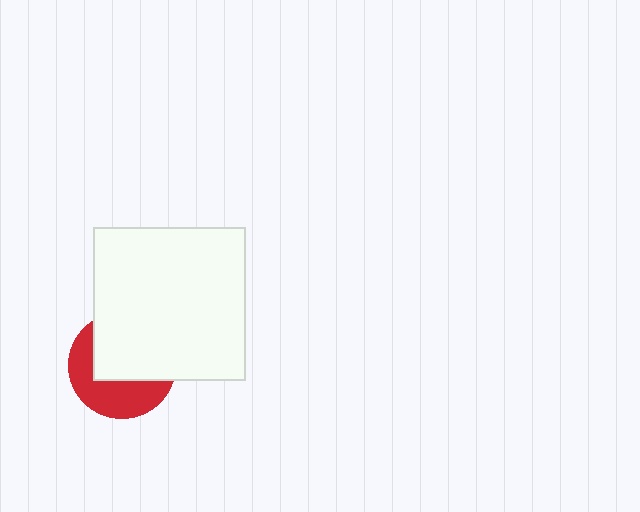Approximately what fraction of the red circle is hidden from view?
Roughly 55% of the red circle is hidden behind the white square.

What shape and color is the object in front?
The object in front is a white square.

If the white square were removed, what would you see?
You would see the complete red circle.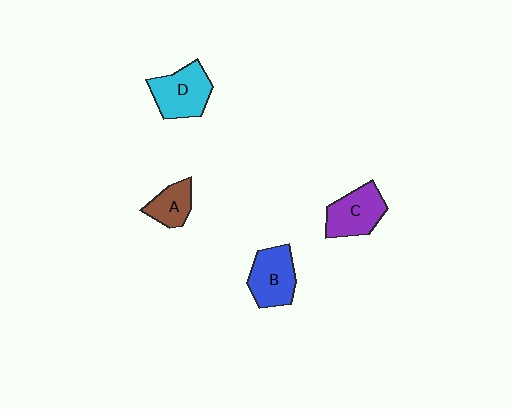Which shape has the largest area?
Shape D (cyan).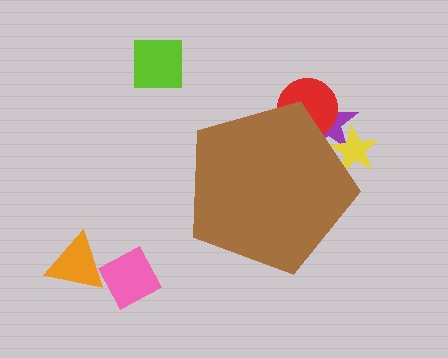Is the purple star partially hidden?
Yes, the purple star is partially hidden behind the brown pentagon.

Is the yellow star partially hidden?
Yes, the yellow star is partially hidden behind the brown pentagon.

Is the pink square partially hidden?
No, the pink square is fully visible.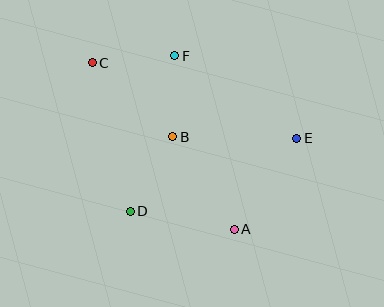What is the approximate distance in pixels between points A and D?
The distance between A and D is approximately 105 pixels.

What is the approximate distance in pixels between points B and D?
The distance between B and D is approximately 86 pixels.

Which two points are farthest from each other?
Points A and C are farthest from each other.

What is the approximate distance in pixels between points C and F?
The distance between C and F is approximately 83 pixels.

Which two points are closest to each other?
Points B and F are closest to each other.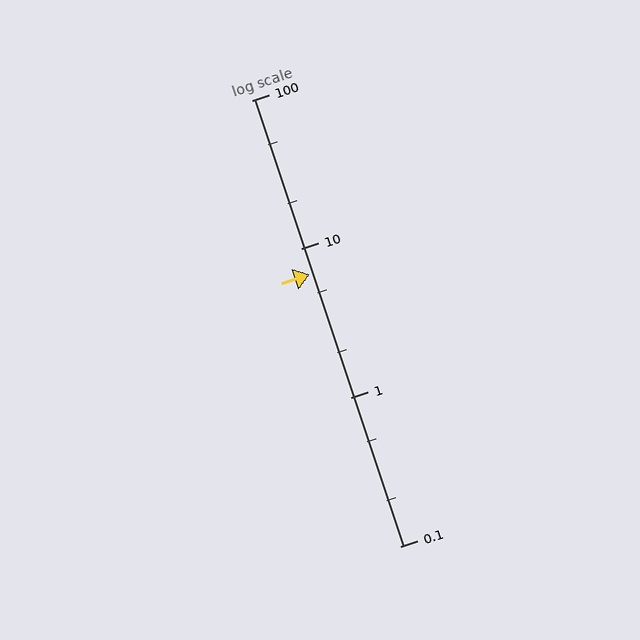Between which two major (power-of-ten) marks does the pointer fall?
The pointer is between 1 and 10.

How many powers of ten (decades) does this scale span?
The scale spans 3 decades, from 0.1 to 100.